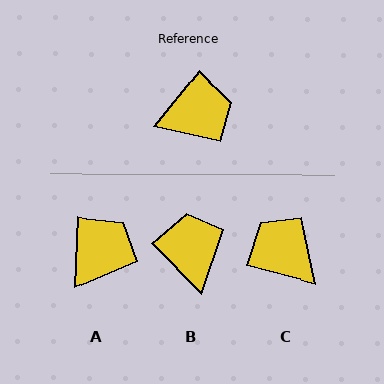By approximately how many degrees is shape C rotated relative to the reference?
Approximately 114 degrees counter-clockwise.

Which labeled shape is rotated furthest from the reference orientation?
C, about 114 degrees away.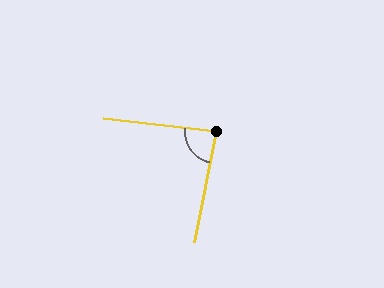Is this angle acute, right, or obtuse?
It is approximately a right angle.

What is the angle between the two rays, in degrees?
Approximately 86 degrees.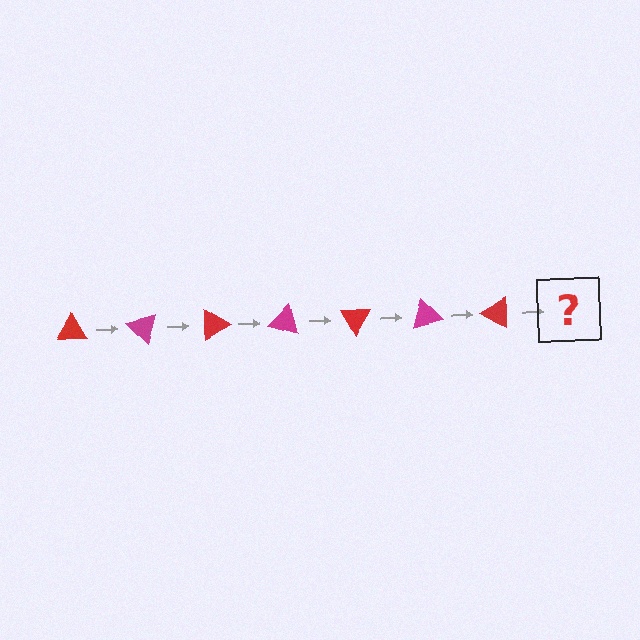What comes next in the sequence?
The next element should be a magenta triangle, rotated 315 degrees from the start.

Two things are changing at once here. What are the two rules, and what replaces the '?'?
The two rules are that it rotates 45 degrees each step and the color cycles through red and magenta. The '?' should be a magenta triangle, rotated 315 degrees from the start.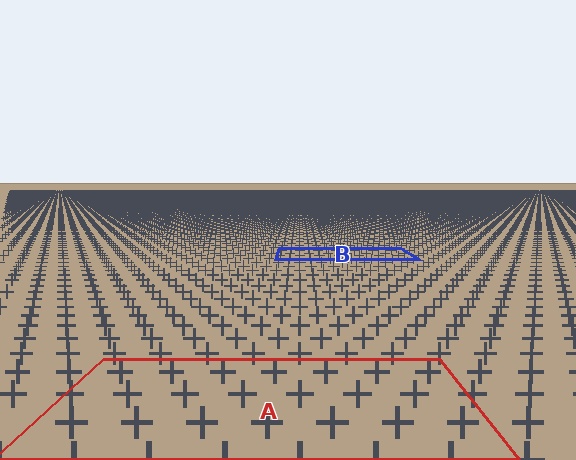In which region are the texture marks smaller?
The texture marks are smaller in region B, because it is farther away.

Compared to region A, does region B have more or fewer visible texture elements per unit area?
Region B has more texture elements per unit area — they are packed more densely because it is farther away.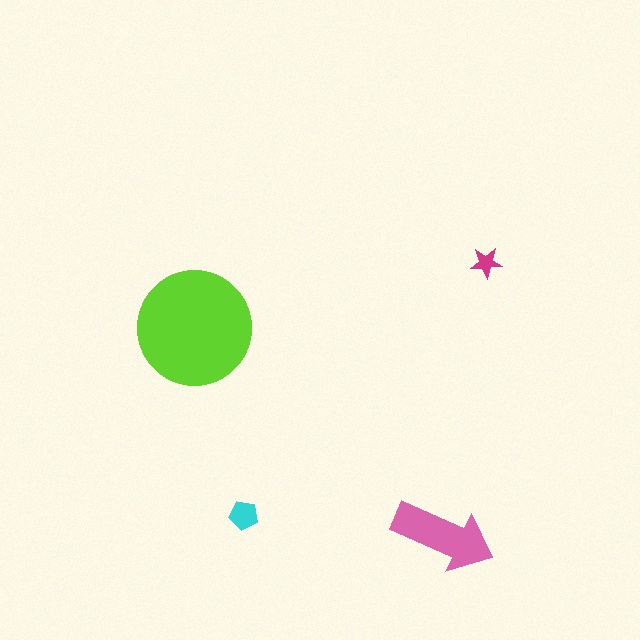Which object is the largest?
The lime circle.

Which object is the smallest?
The magenta star.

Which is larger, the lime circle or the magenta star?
The lime circle.